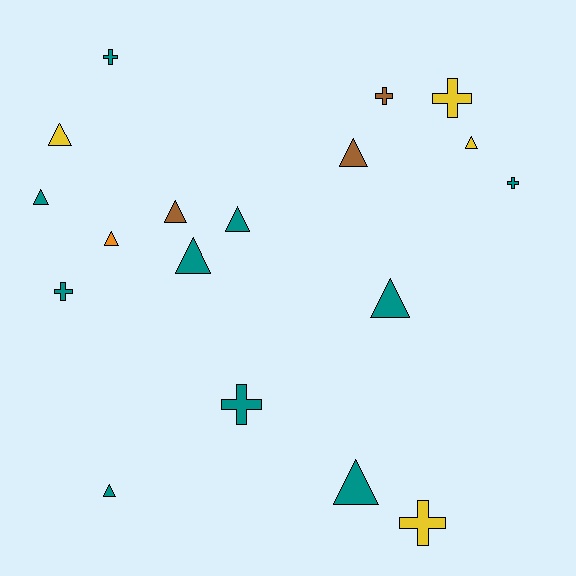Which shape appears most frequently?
Triangle, with 11 objects.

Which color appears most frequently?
Teal, with 10 objects.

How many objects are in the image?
There are 18 objects.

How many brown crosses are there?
There is 1 brown cross.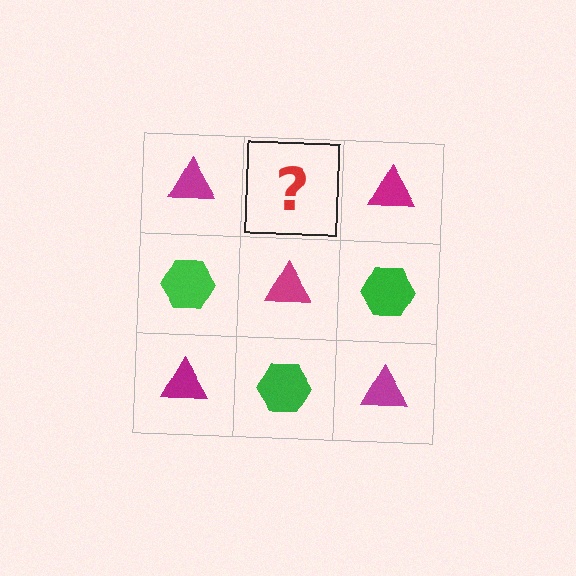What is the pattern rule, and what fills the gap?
The rule is that it alternates magenta triangle and green hexagon in a checkerboard pattern. The gap should be filled with a green hexagon.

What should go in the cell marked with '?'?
The missing cell should contain a green hexagon.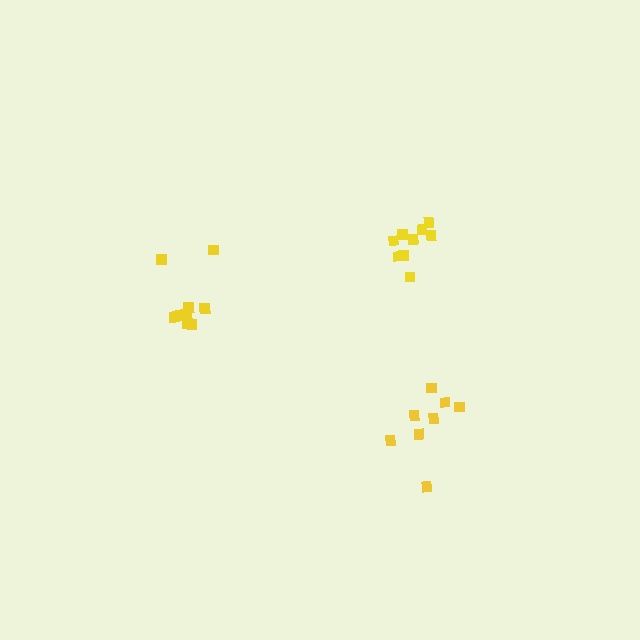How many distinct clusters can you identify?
There are 3 distinct clusters.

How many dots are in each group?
Group 1: 9 dots, Group 2: 8 dots, Group 3: 9 dots (26 total).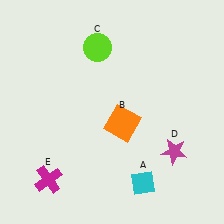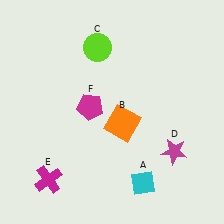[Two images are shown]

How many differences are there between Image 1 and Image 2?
There is 1 difference between the two images.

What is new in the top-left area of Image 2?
A magenta pentagon (F) was added in the top-left area of Image 2.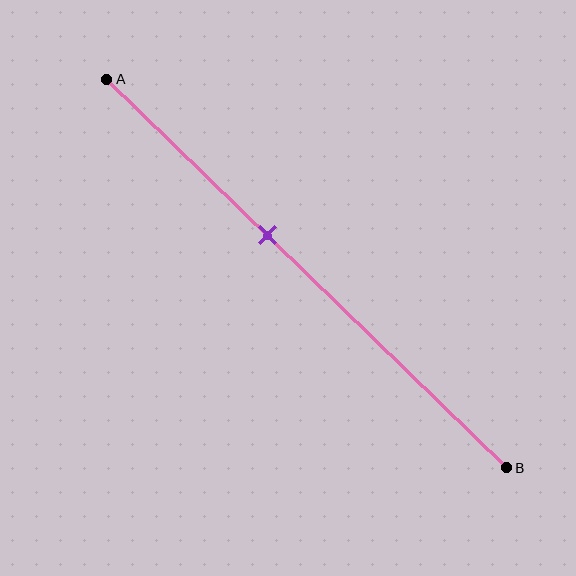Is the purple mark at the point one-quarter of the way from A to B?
No, the mark is at about 40% from A, not at the 25% one-quarter point.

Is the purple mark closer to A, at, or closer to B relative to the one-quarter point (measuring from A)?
The purple mark is closer to point B than the one-quarter point of segment AB.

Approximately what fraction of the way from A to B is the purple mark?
The purple mark is approximately 40% of the way from A to B.